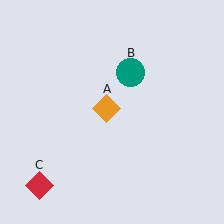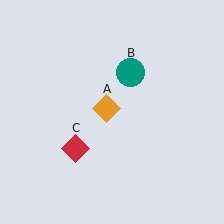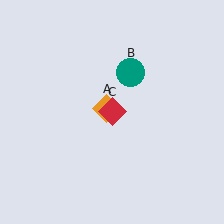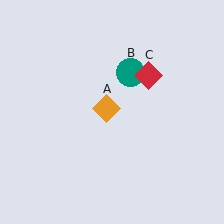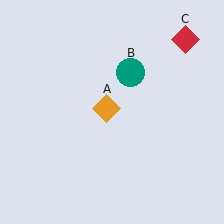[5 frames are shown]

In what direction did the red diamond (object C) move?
The red diamond (object C) moved up and to the right.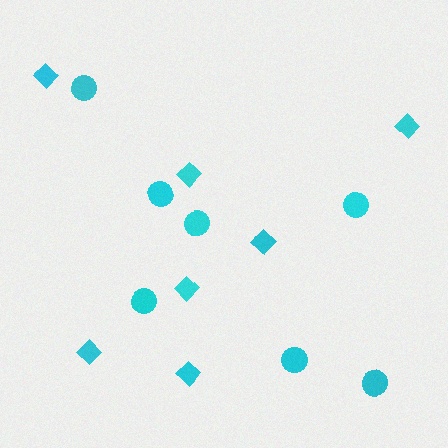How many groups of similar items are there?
There are 2 groups: one group of diamonds (7) and one group of circles (7).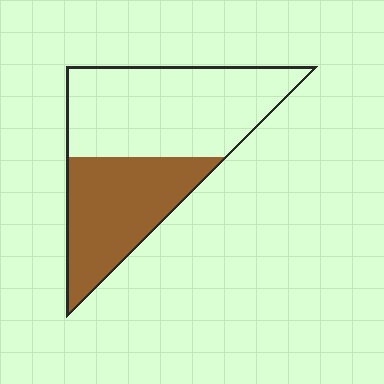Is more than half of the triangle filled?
No.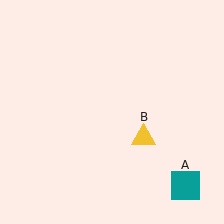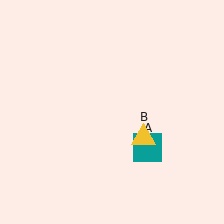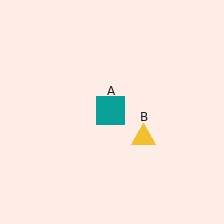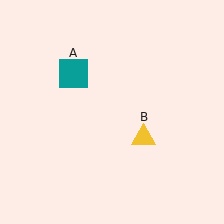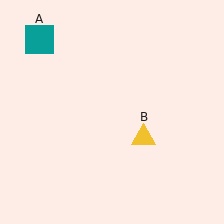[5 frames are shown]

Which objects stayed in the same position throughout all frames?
Yellow triangle (object B) remained stationary.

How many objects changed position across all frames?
1 object changed position: teal square (object A).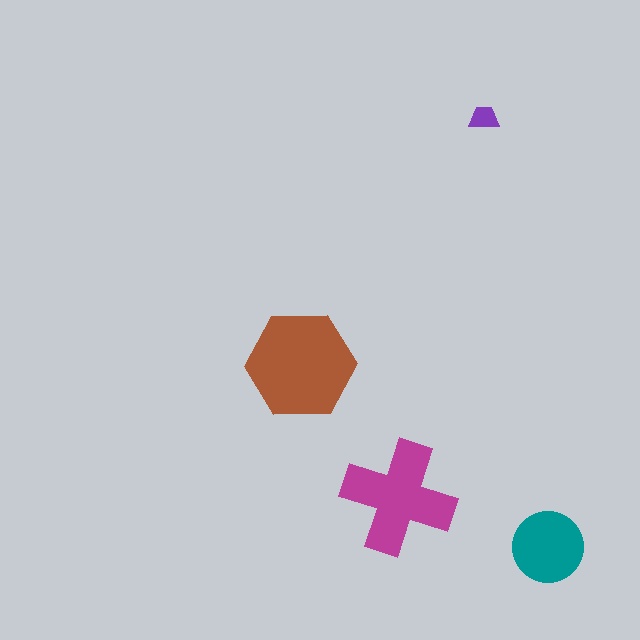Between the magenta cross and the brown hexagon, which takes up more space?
The brown hexagon.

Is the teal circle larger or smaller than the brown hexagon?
Smaller.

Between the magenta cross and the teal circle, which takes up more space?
The magenta cross.